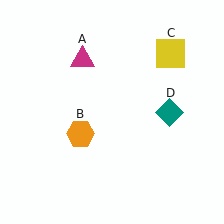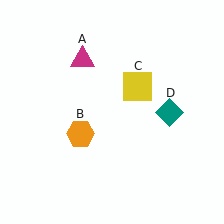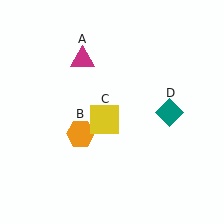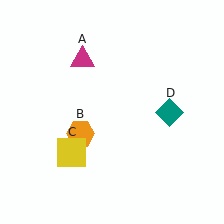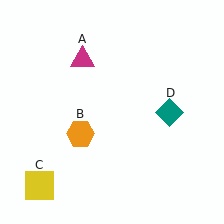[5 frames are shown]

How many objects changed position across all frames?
1 object changed position: yellow square (object C).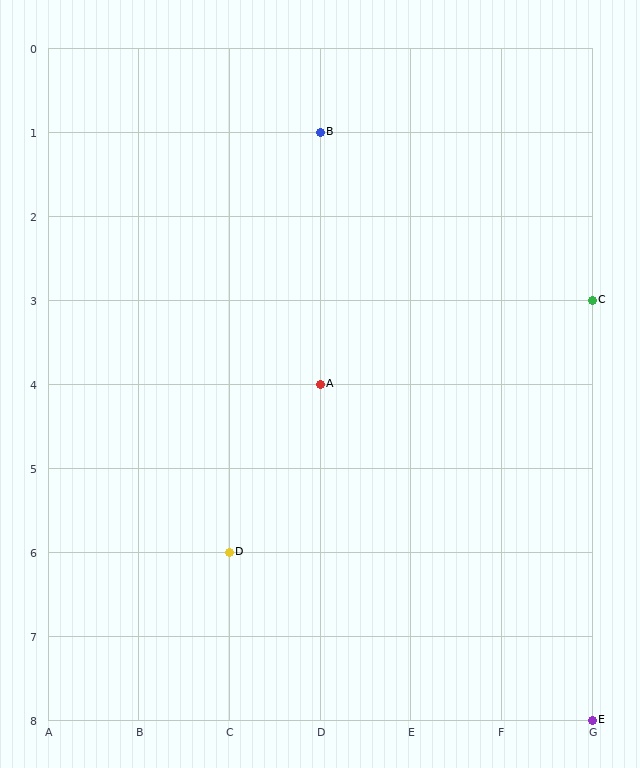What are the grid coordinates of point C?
Point C is at grid coordinates (G, 3).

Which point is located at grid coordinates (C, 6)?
Point D is at (C, 6).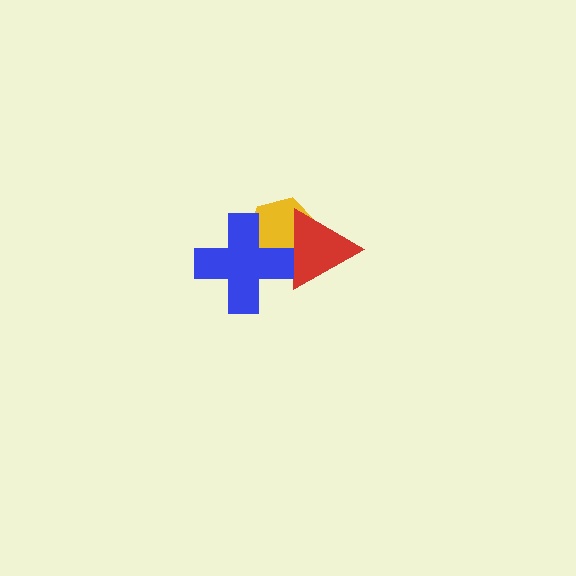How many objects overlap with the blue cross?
2 objects overlap with the blue cross.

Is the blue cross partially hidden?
No, no other shape covers it.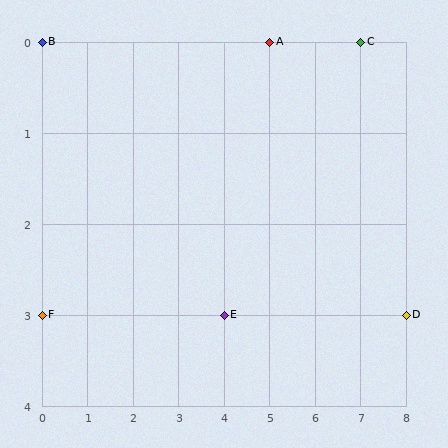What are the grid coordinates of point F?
Point F is at grid coordinates (0, 3).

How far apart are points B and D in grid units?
Points B and D are 8 columns and 3 rows apart (about 8.5 grid units diagonally).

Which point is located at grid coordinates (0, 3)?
Point F is at (0, 3).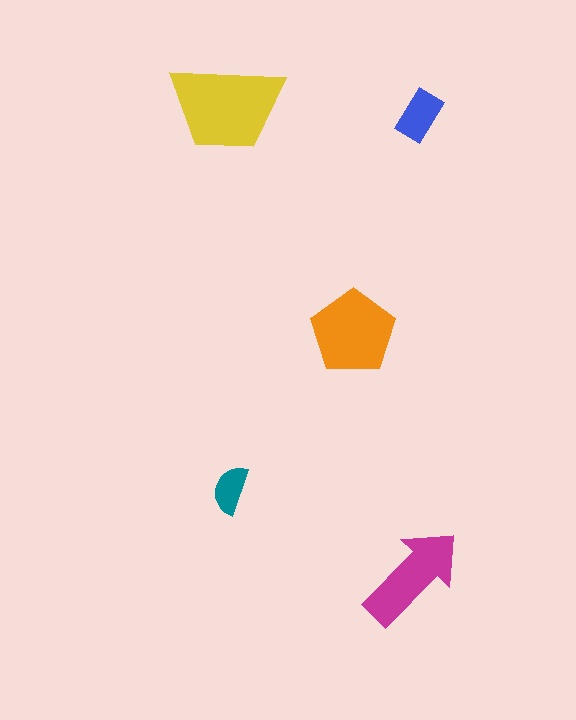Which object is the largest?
The yellow trapezoid.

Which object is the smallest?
The teal semicircle.